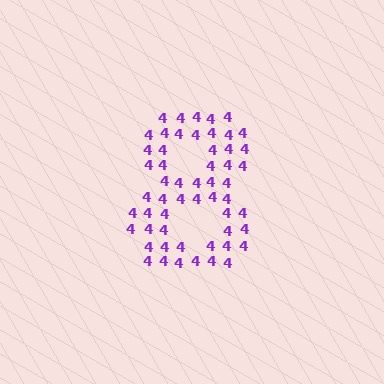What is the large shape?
The large shape is the digit 8.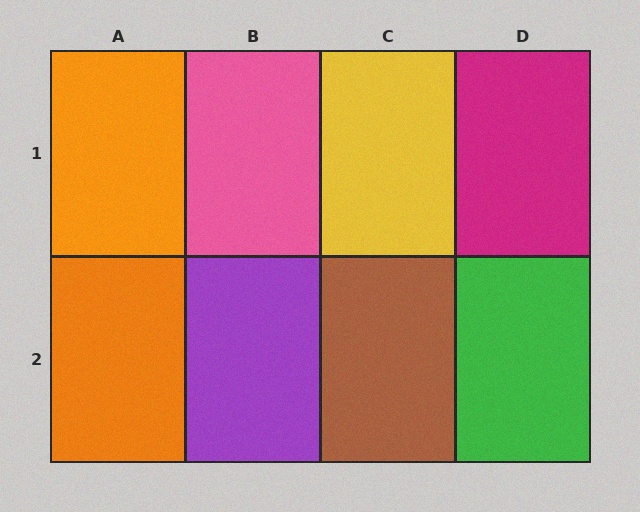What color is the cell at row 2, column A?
Orange.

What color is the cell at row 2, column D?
Green.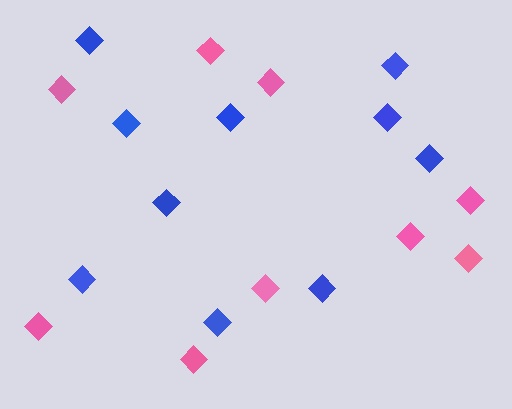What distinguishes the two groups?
There are 2 groups: one group of pink diamonds (9) and one group of blue diamonds (10).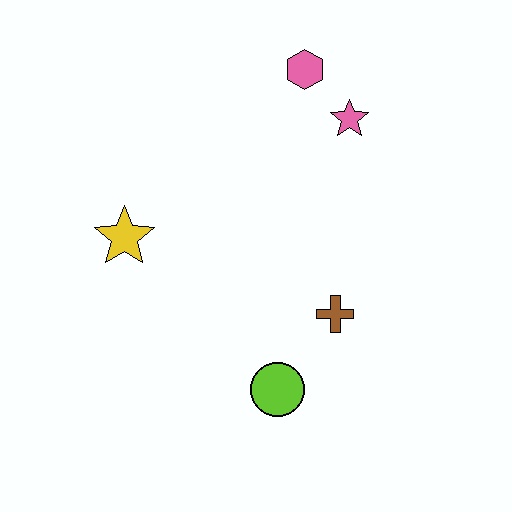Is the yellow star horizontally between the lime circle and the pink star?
No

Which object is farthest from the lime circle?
The pink hexagon is farthest from the lime circle.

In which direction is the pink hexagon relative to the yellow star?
The pink hexagon is to the right of the yellow star.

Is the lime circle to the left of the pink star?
Yes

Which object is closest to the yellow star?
The lime circle is closest to the yellow star.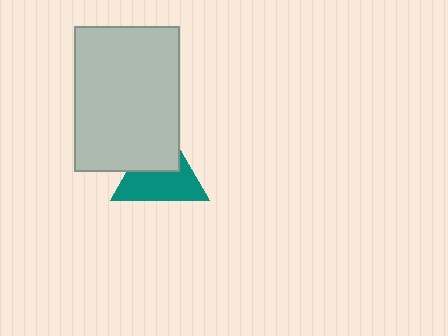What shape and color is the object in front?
The object in front is a light gray rectangle.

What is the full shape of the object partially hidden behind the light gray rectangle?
The partially hidden object is a teal triangle.